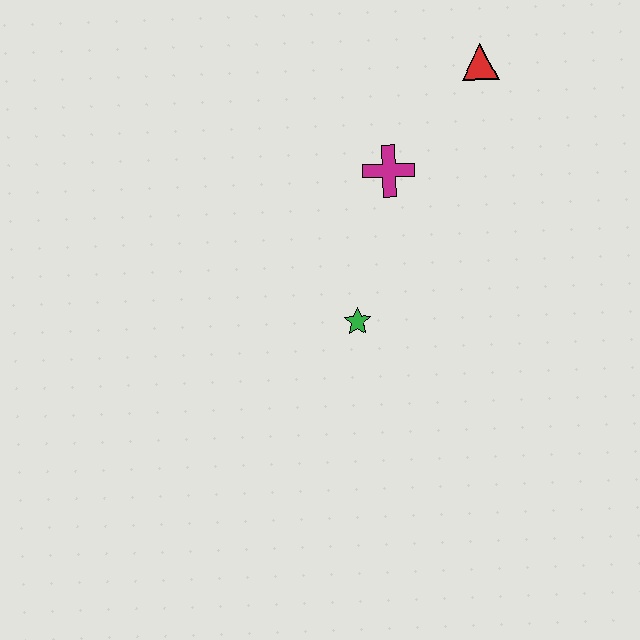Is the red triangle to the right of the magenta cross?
Yes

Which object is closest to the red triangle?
The magenta cross is closest to the red triangle.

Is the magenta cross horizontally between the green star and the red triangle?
Yes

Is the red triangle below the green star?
No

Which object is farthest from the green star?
The red triangle is farthest from the green star.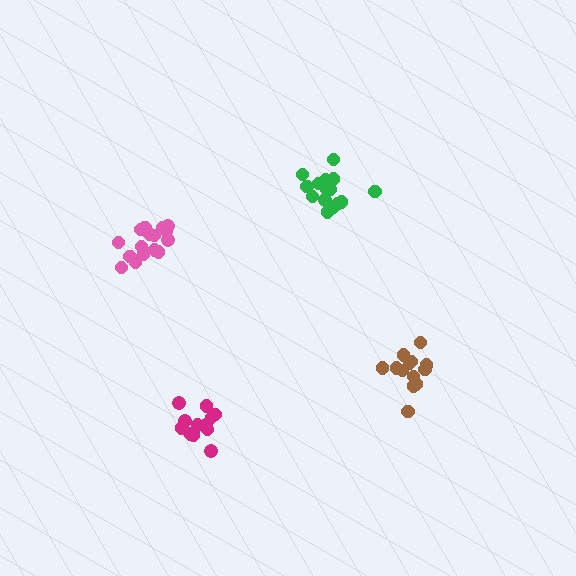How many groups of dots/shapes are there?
There are 4 groups.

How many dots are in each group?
Group 1: 13 dots, Group 2: 12 dots, Group 3: 17 dots, Group 4: 17 dots (59 total).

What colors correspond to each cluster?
The clusters are colored: brown, magenta, green, pink.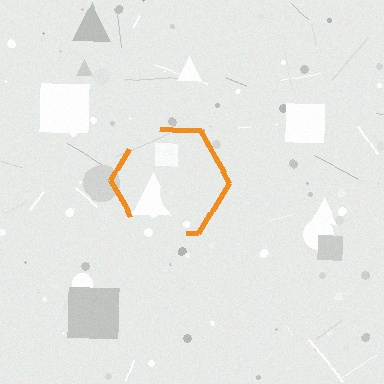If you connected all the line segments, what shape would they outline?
They would outline a hexagon.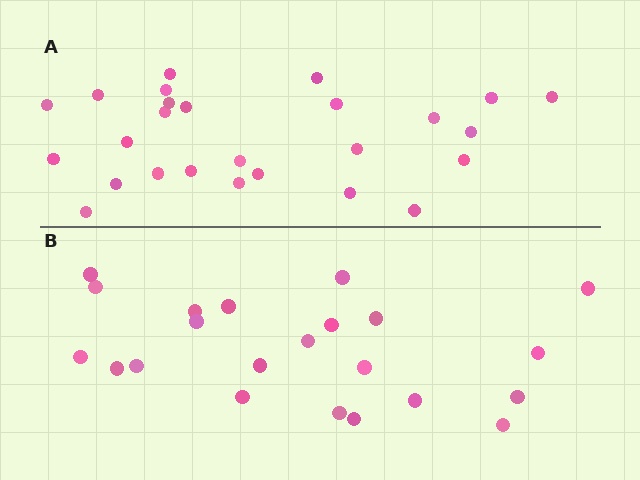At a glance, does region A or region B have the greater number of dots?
Region A (the top region) has more dots.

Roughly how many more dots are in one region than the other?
Region A has about 4 more dots than region B.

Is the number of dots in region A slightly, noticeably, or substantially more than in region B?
Region A has only slightly more — the two regions are fairly close. The ratio is roughly 1.2 to 1.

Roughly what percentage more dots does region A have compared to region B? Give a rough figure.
About 20% more.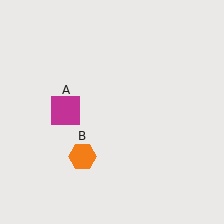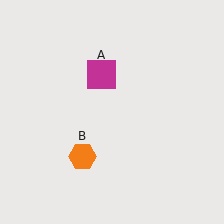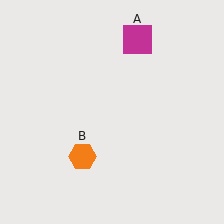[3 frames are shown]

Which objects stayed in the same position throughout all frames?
Orange hexagon (object B) remained stationary.